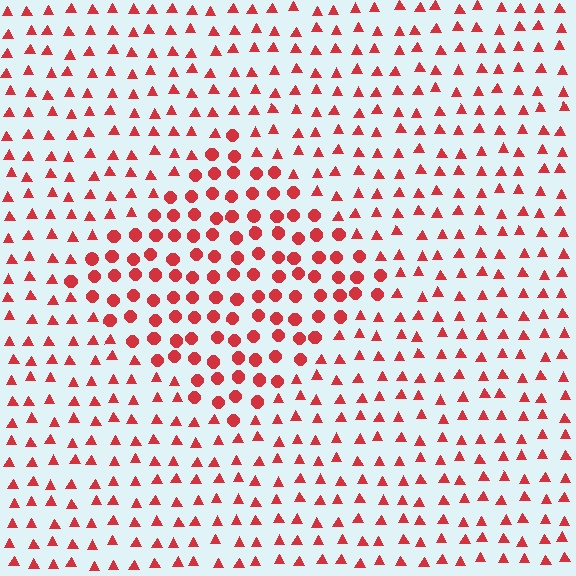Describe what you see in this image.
The image is filled with small red elements arranged in a uniform grid. A diamond-shaped region contains circles, while the surrounding area contains triangles. The boundary is defined purely by the change in element shape.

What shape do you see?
I see a diamond.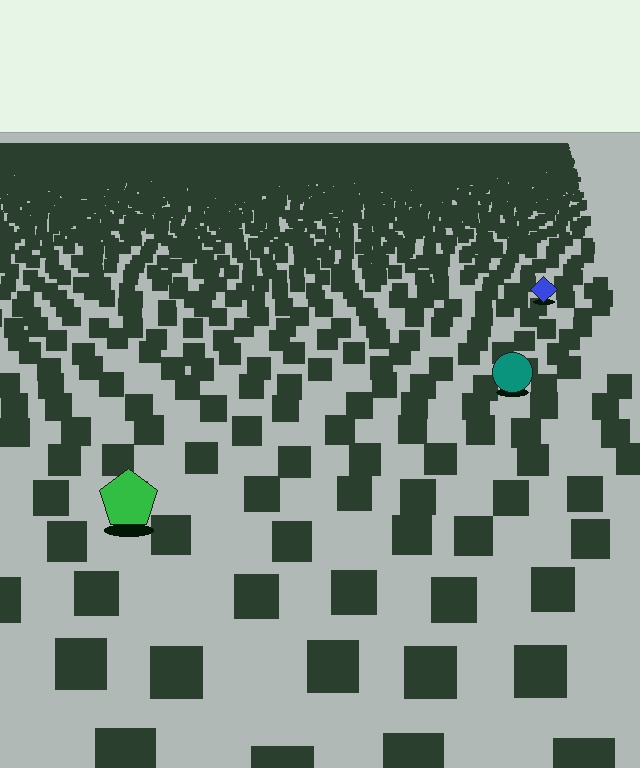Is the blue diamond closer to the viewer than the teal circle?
No. The teal circle is closer — you can tell from the texture gradient: the ground texture is coarser near it.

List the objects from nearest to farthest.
From nearest to farthest: the green pentagon, the teal circle, the blue diamond.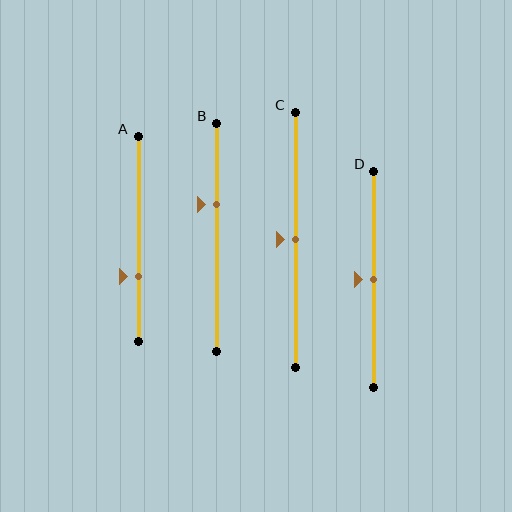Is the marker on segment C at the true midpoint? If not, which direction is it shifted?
Yes, the marker on segment C is at the true midpoint.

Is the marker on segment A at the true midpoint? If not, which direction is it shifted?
No, the marker on segment A is shifted downward by about 18% of the segment length.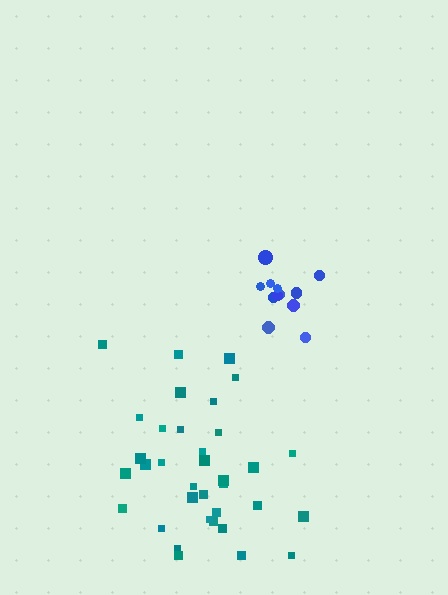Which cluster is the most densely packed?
Blue.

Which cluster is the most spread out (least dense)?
Teal.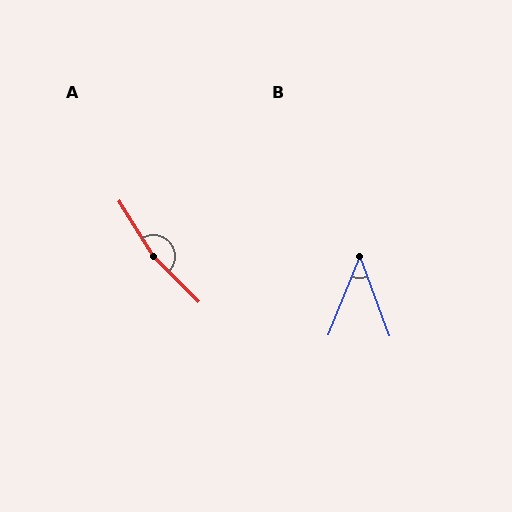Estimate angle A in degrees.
Approximately 167 degrees.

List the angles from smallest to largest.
B (42°), A (167°).